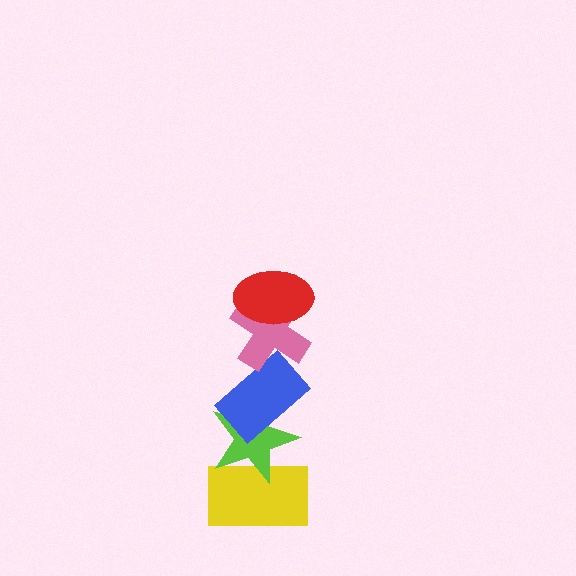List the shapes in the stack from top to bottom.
From top to bottom: the red ellipse, the pink cross, the blue rectangle, the lime star, the yellow rectangle.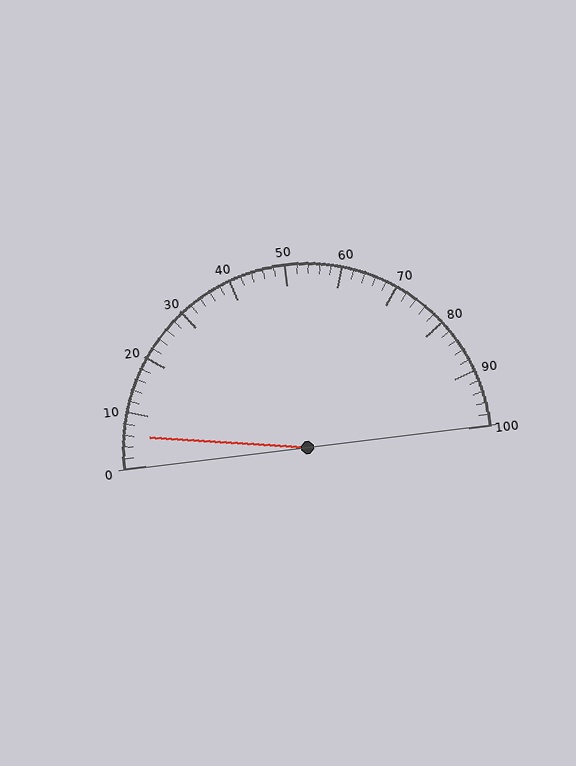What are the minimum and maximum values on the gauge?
The gauge ranges from 0 to 100.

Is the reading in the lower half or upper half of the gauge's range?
The reading is in the lower half of the range (0 to 100).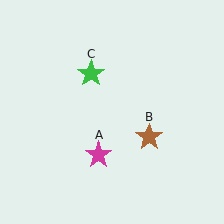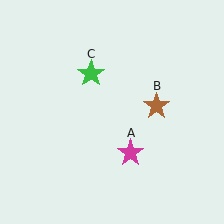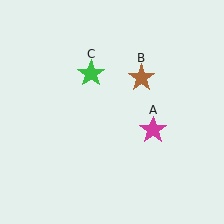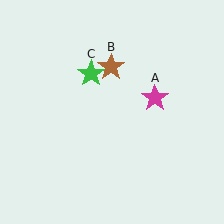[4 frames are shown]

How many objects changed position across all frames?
2 objects changed position: magenta star (object A), brown star (object B).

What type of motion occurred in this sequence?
The magenta star (object A), brown star (object B) rotated counterclockwise around the center of the scene.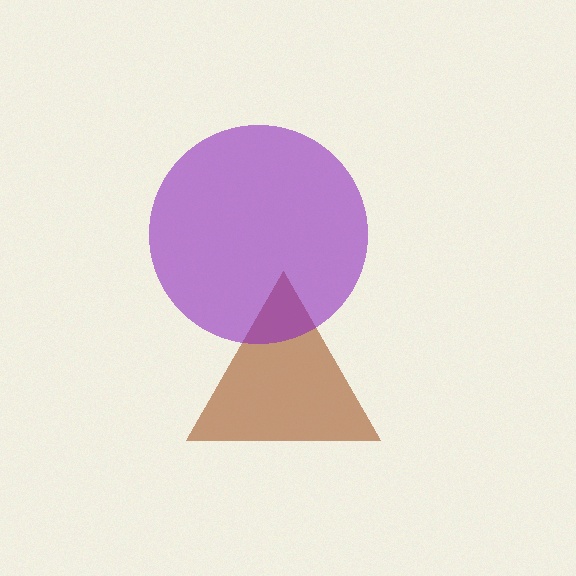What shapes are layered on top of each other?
The layered shapes are: a brown triangle, a purple circle.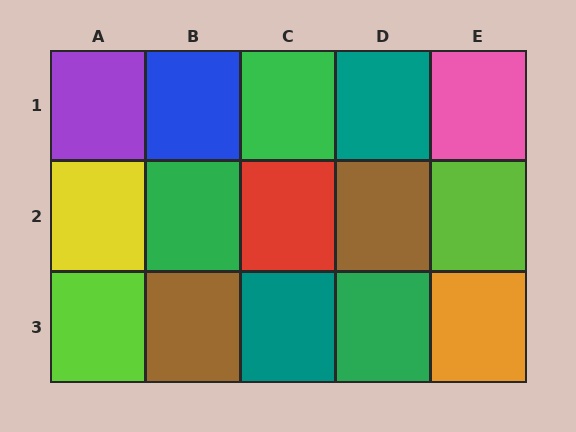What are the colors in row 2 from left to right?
Yellow, green, red, brown, lime.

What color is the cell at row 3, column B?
Brown.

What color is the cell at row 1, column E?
Pink.